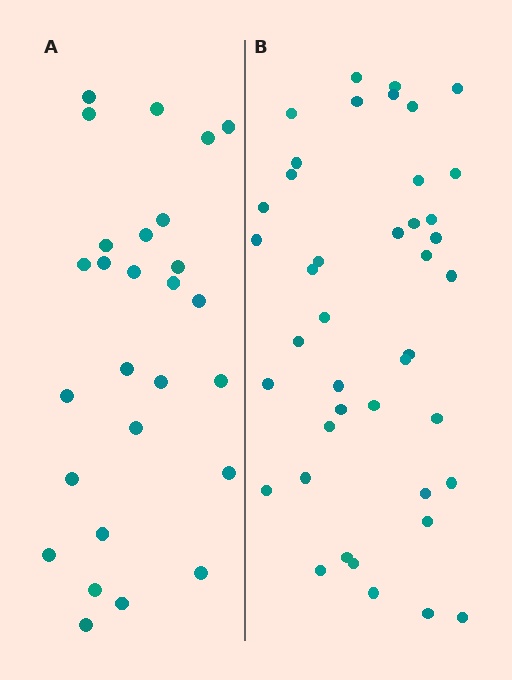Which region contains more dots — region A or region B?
Region B (the right region) has more dots.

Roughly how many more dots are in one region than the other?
Region B has approximately 15 more dots than region A.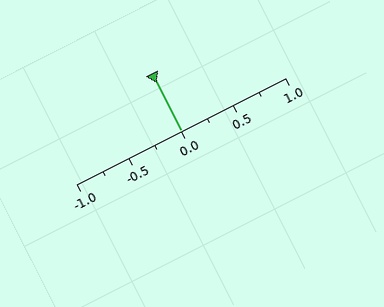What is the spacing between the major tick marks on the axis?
The major ticks are spaced 0.5 apart.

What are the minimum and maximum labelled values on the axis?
The axis runs from -1.0 to 1.0.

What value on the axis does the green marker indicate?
The marker indicates approximately 0.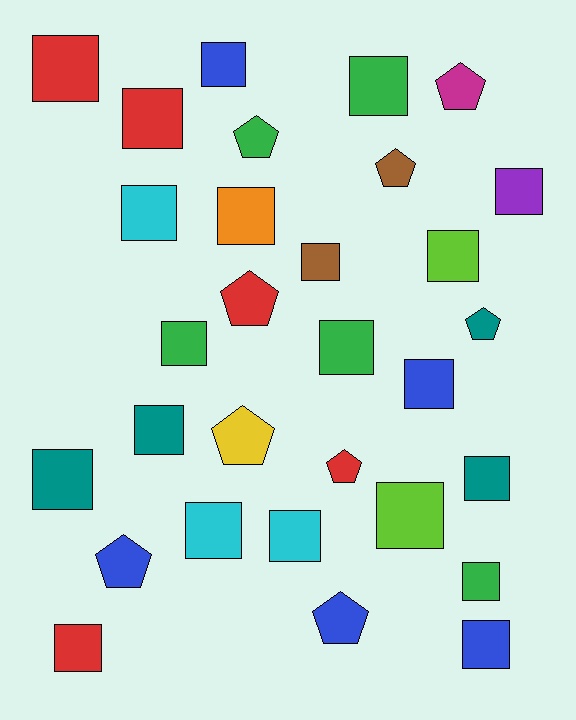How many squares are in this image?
There are 21 squares.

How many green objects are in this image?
There are 5 green objects.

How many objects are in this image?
There are 30 objects.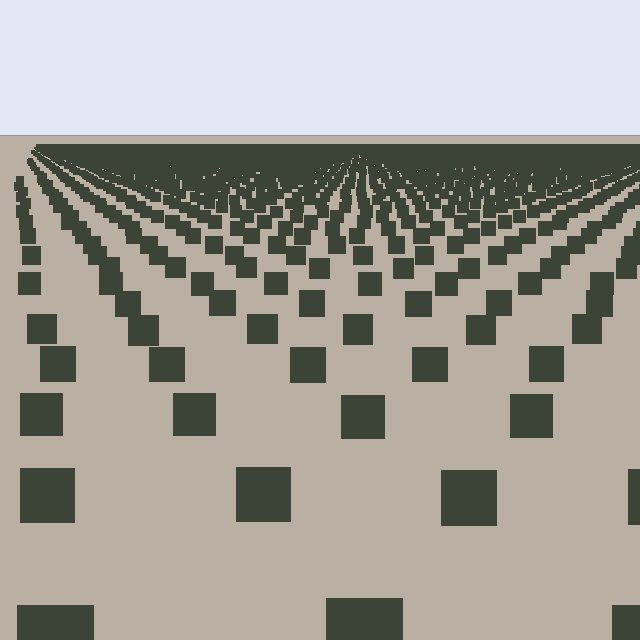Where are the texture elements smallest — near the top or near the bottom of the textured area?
Near the top.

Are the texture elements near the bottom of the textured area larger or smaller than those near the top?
Larger. Near the bottom, elements are closer to the viewer and appear at a bigger on-screen size.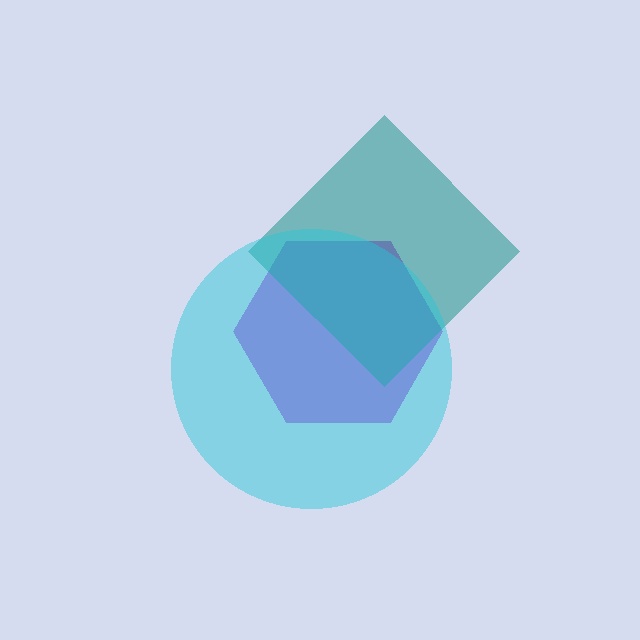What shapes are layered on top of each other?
The layered shapes are: a purple hexagon, a teal diamond, a cyan circle.